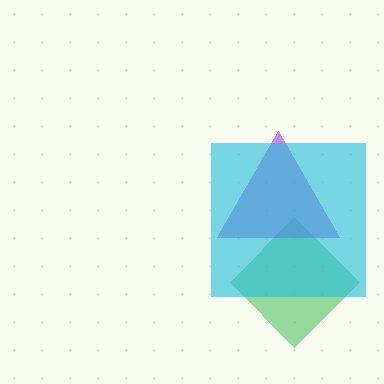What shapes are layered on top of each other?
The layered shapes are: a green diamond, a purple triangle, a cyan square.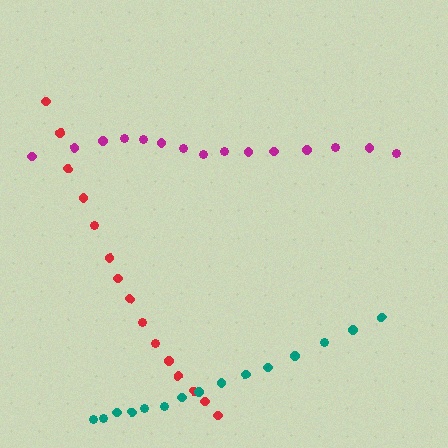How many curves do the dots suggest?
There are 3 distinct paths.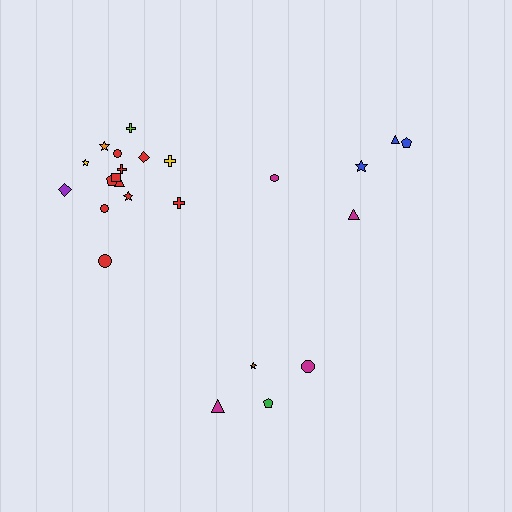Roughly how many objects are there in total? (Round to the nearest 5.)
Roughly 25 objects in total.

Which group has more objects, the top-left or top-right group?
The top-left group.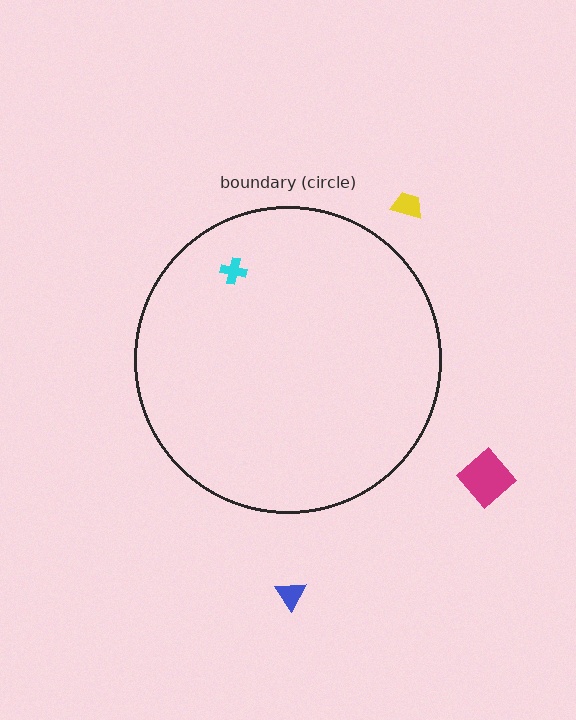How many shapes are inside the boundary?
1 inside, 3 outside.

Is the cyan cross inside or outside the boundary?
Inside.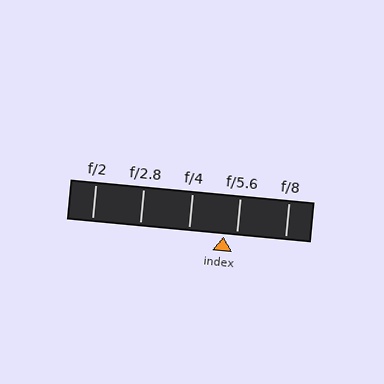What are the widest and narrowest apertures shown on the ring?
The widest aperture shown is f/2 and the narrowest is f/8.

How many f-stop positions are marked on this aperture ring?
There are 5 f-stop positions marked.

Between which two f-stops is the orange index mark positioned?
The index mark is between f/4 and f/5.6.